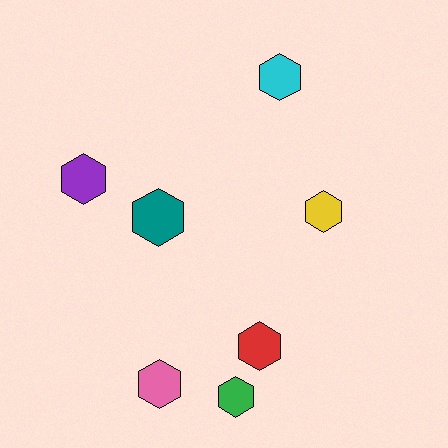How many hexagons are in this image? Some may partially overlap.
There are 7 hexagons.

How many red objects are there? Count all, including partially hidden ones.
There is 1 red object.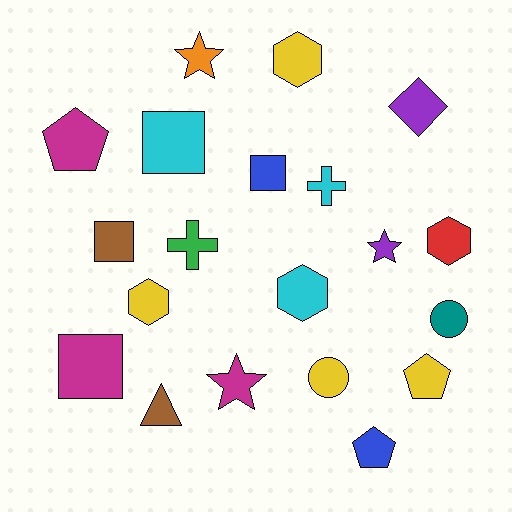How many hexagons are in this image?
There are 4 hexagons.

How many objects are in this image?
There are 20 objects.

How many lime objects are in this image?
There are no lime objects.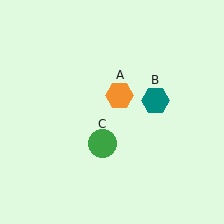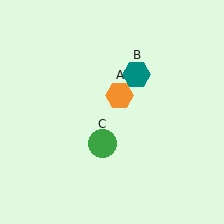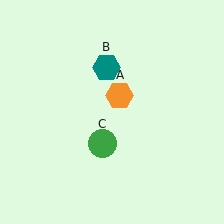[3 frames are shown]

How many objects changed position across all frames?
1 object changed position: teal hexagon (object B).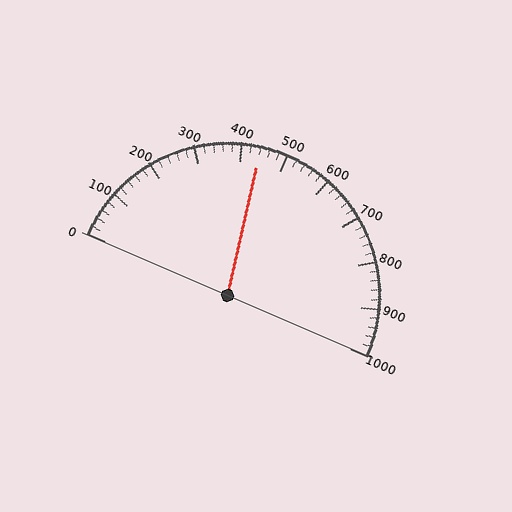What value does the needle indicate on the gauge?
The needle indicates approximately 440.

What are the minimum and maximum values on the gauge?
The gauge ranges from 0 to 1000.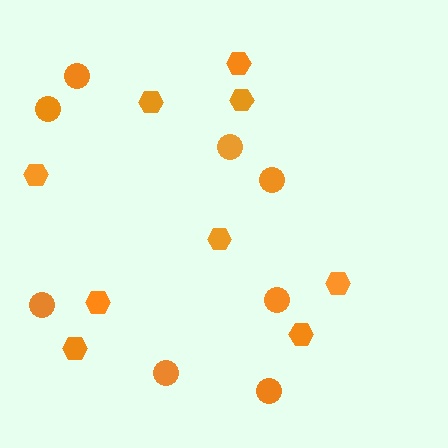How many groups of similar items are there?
There are 2 groups: one group of circles (8) and one group of hexagons (9).